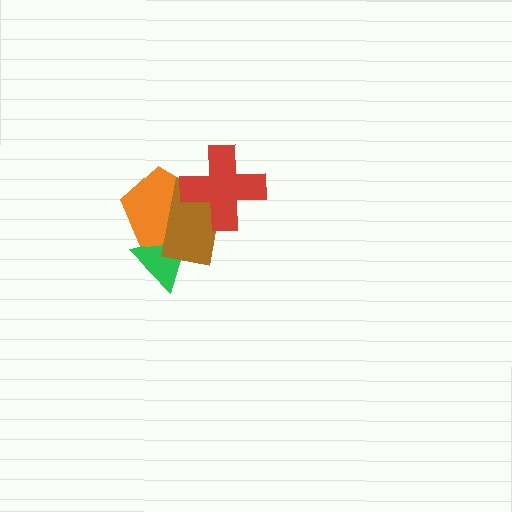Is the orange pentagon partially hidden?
Yes, it is partially covered by another shape.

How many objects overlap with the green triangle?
2 objects overlap with the green triangle.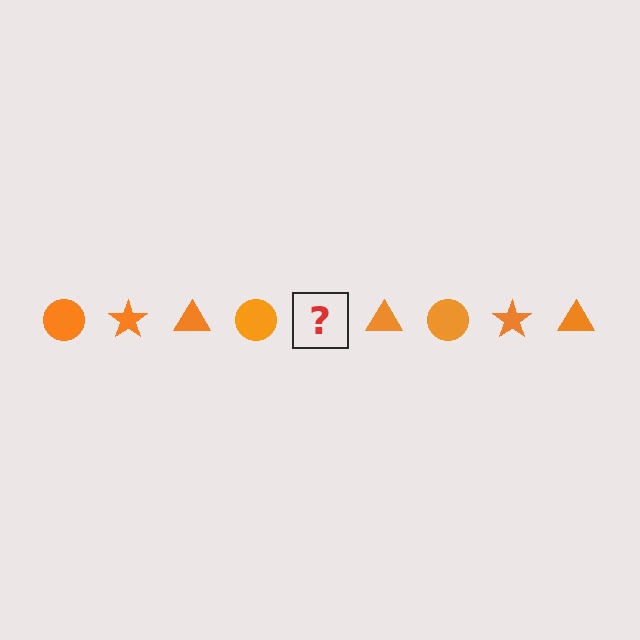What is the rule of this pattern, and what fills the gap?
The rule is that the pattern cycles through circle, star, triangle shapes in orange. The gap should be filled with an orange star.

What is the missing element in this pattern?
The missing element is an orange star.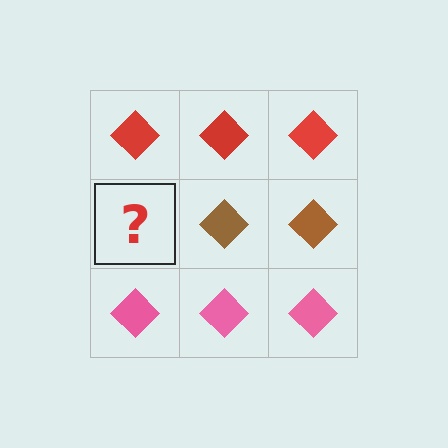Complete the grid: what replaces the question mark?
The question mark should be replaced with a brown diamond.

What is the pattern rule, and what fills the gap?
The rule is that each row has a consistent color. The gap should be filled with a brown diamond.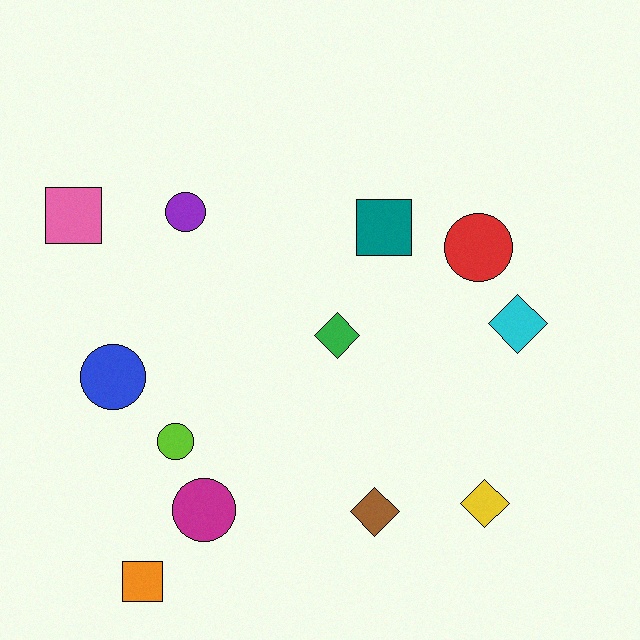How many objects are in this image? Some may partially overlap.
There are 12 objects.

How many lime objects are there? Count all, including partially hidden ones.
There is 1 lime object.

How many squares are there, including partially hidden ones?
There are 3 squares.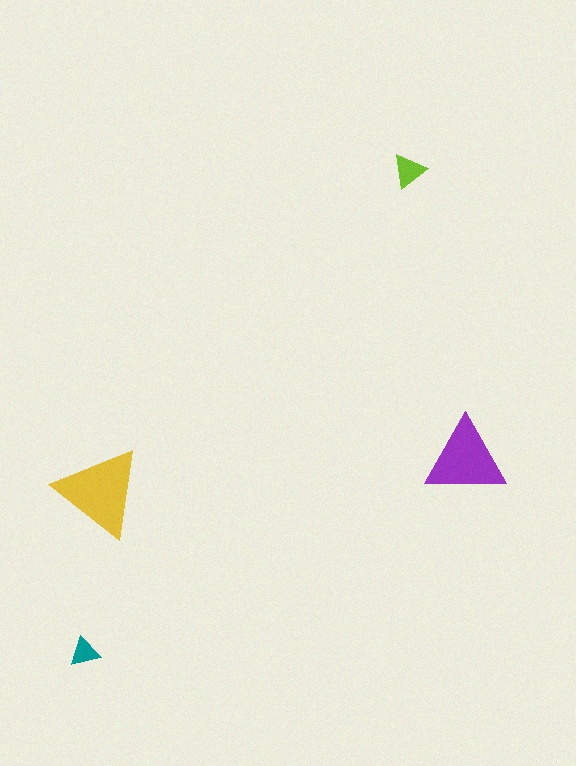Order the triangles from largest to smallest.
the yellow one, the purple one, the lime one, the teal one.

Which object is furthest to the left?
The teal triangle is leftmost.